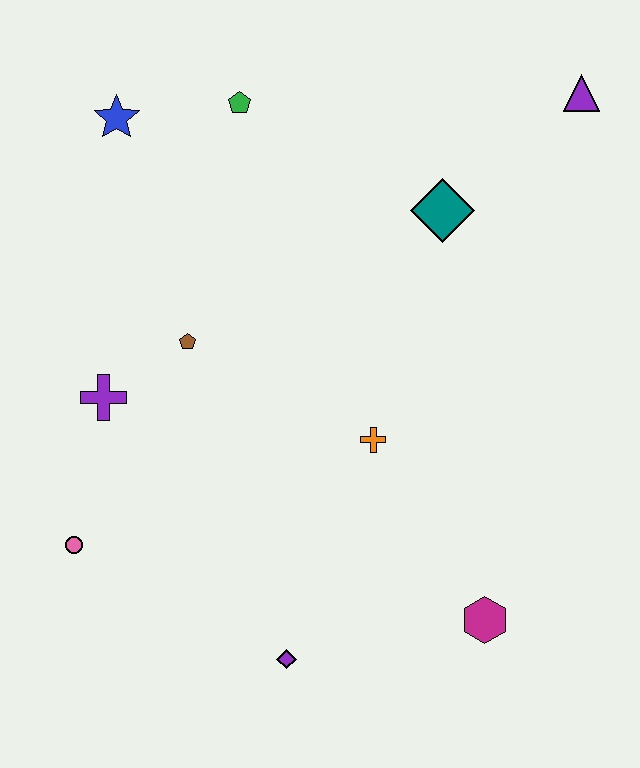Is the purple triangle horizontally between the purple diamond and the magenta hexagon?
No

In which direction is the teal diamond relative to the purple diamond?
The teal diamond is above the purple diamond.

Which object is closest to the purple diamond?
The magenta hexagon is closest to the purple diamond.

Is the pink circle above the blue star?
No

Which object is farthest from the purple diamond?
The purple triangle is farthest from the purple diamond.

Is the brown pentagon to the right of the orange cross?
No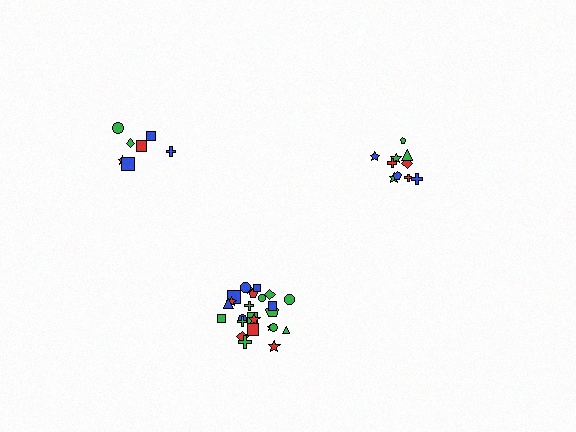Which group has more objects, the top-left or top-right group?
The top-right group.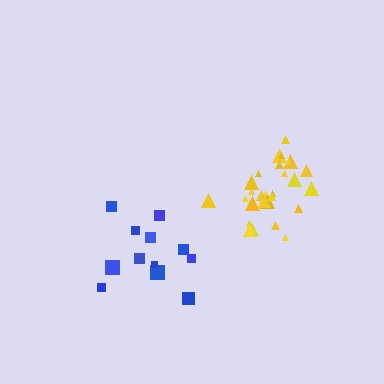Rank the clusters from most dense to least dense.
yellow, blue.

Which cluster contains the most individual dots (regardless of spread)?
Yellow (29).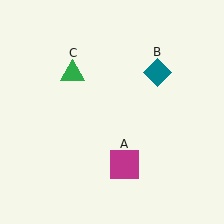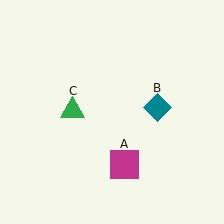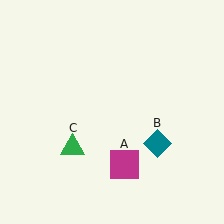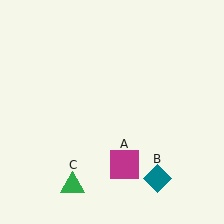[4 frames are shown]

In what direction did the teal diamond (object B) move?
The teal diamond (object B) moved down.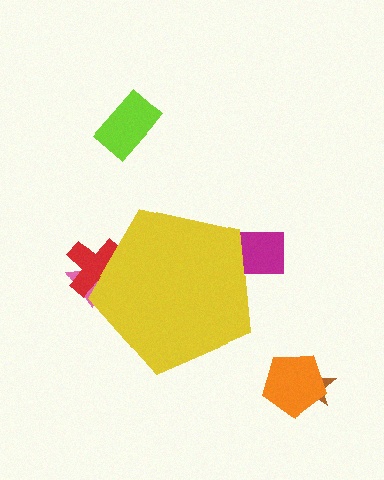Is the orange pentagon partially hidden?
No, the orange pentagon is fully visible.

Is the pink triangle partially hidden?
Yes, the pink triangle is partially hidden behind the yellow pentagon.